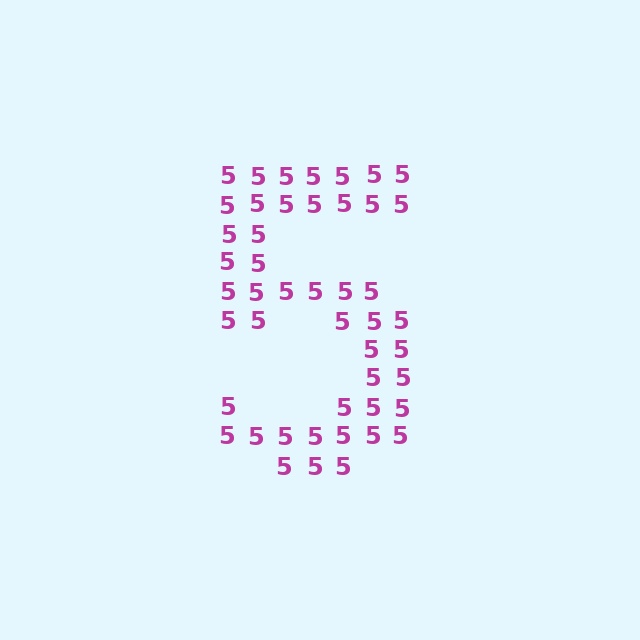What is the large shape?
The large shape is the digit 5.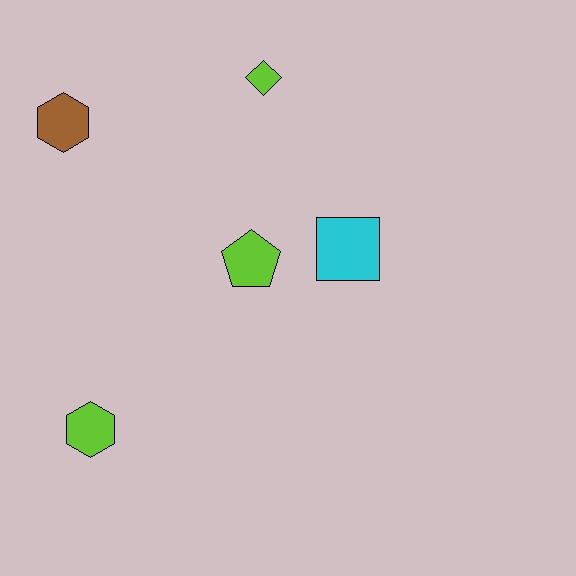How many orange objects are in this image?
There are no orange objects.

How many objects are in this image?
There are 5 objects.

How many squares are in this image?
There is 1 square.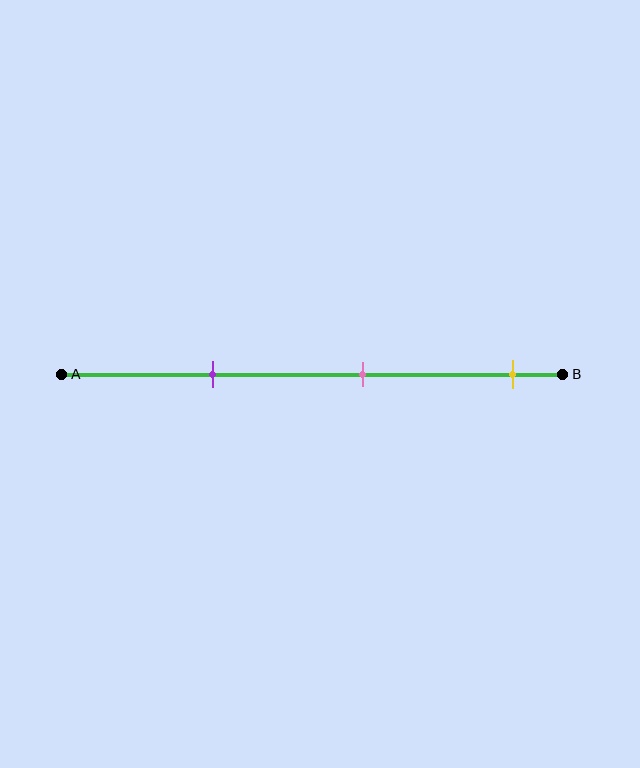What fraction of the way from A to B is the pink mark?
The pink mark is approximately 60% (0.6) of the way from A to B.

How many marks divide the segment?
There are 3 marks dividing the segment.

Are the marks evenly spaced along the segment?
Yes, the marks are approximately evenly spaced.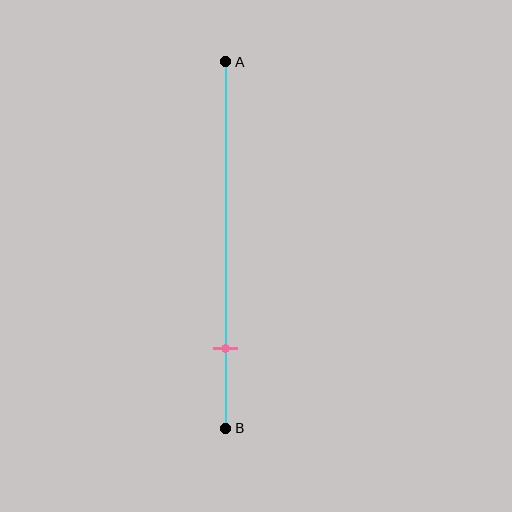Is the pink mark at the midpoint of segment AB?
No, the mark is at about 80% from A, not at the 50% midpoint.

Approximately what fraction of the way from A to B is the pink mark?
The pink mark is approximately 80% of the way from A to B.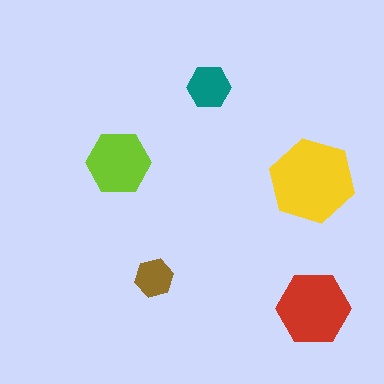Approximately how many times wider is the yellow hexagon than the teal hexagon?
About 2 times wider.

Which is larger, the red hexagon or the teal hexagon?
The red one.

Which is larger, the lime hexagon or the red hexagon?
The red one.